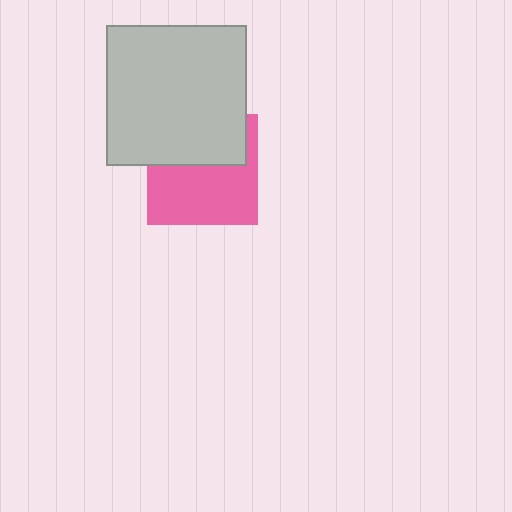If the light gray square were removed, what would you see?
You would see the complete pink square.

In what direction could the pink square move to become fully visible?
The pink square could move down. That would shift it out from behind the light gray square entirely.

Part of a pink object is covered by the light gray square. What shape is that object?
It is a square.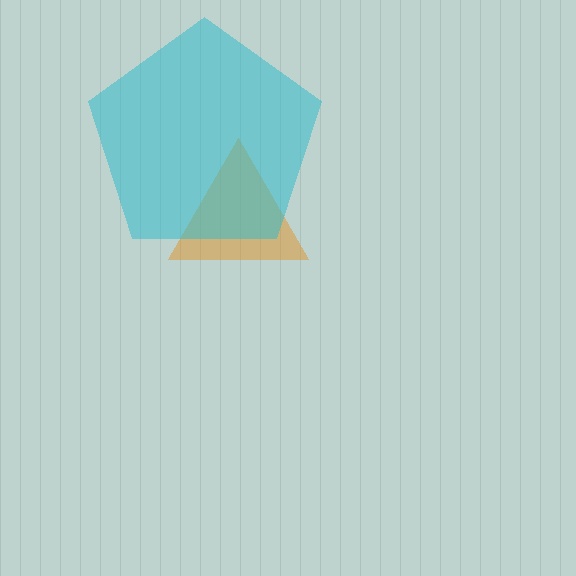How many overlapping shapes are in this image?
There are 2 overlapping shapes in the image.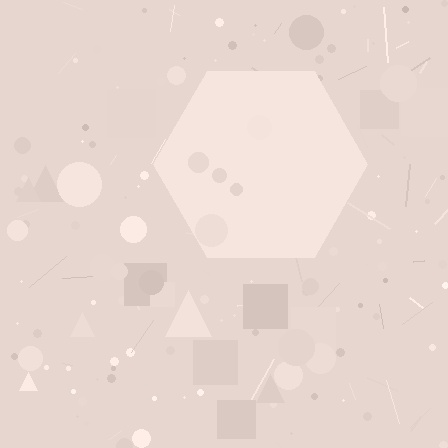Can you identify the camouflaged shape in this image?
The camouflaged shape is a hexagon.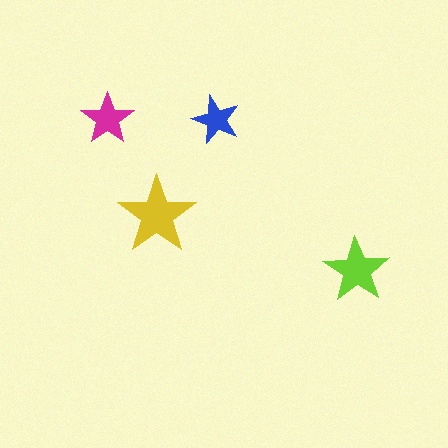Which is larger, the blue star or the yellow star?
The yellow one.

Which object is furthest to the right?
The lime star is rightmost.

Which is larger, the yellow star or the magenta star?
The yellow one.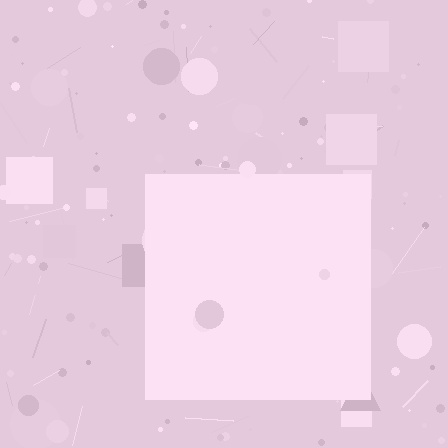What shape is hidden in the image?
A square is hidden in the image.